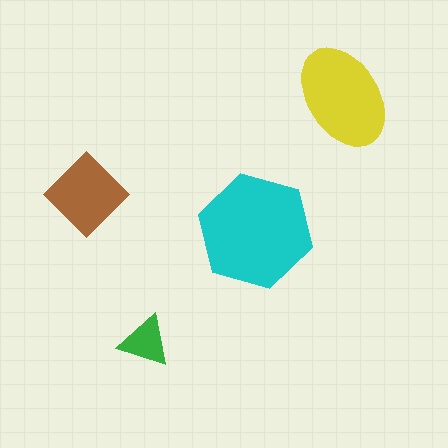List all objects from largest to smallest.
The cyan hexagon, the yellow ellipse, the brown diamond, the green triangle.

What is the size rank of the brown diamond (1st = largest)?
3rd.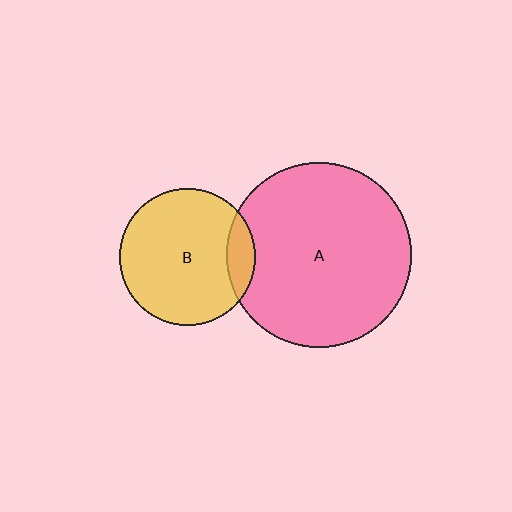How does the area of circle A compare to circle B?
Approximately 1.8 times.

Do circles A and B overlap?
Yes.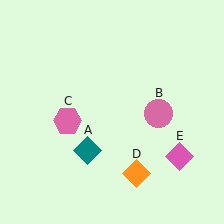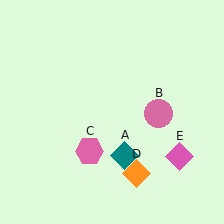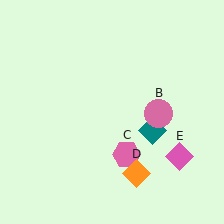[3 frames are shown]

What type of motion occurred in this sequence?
The teal diamond (object A), pink hexagon (object C) rotated counterclockwise around the center of the scene.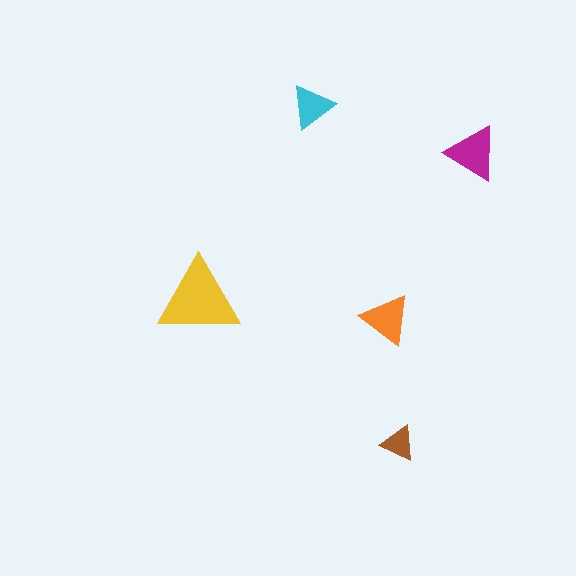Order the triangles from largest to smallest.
the yellow one, the magenta one, the orange one, the cyan one, the brown one.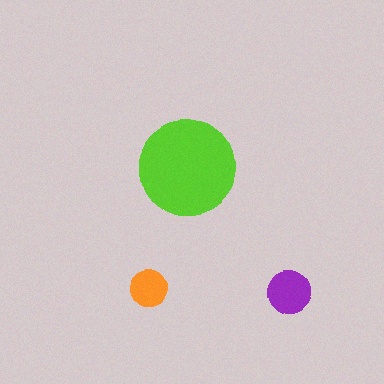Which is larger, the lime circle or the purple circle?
The lime one.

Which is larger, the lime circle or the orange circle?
The lime one.